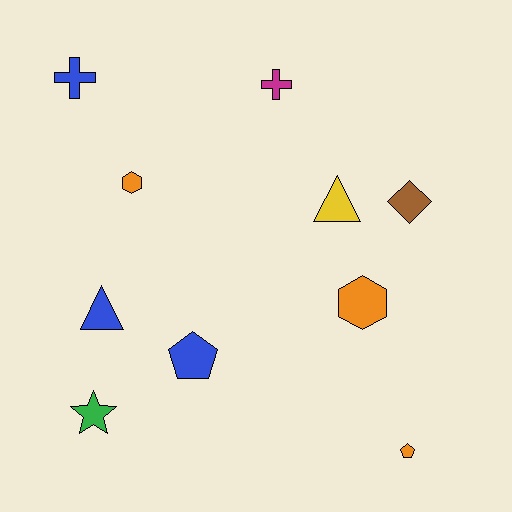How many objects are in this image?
There are 10 objects.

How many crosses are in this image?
There are 2 crosses.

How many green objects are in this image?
There is 1 green object.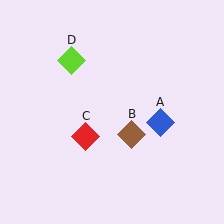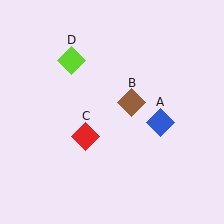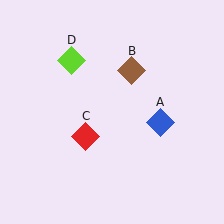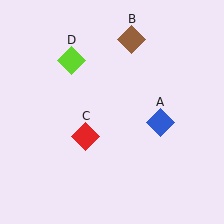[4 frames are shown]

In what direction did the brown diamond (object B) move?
The brown diamond (object B) moved up.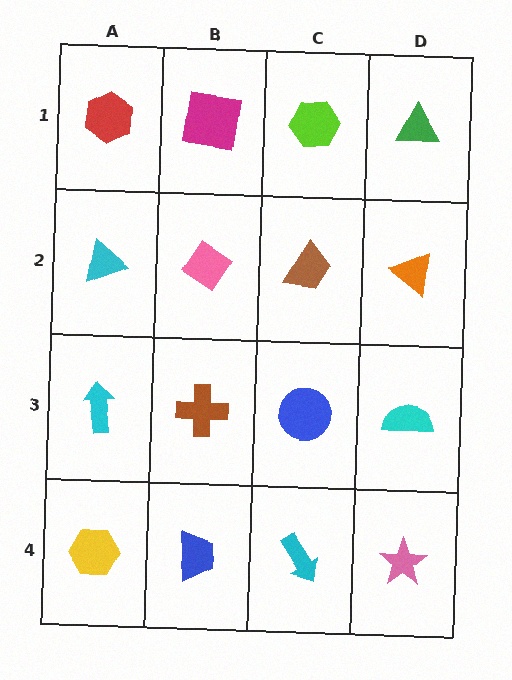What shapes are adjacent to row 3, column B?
A pink diamond (row 2, column B), a blue trapezoid (row 4, column B), a cyan arrow (row 3, column A), a blue circle (row 3, column C).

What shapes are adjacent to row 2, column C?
A lime hexagon (row 1, column C), a blue circle (row 3, column C), a pink diamond (row 2, column B), an orange triangle (row 2, column D).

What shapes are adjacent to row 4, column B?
A brown cross (row 3, column B), a yellow hexagon (row 4, column A), a cyan arrow (row 4, column C).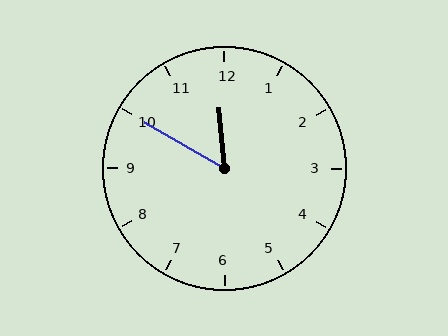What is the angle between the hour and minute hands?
Approximately 55 degrees.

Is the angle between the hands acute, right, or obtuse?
It is acute.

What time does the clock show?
11:50.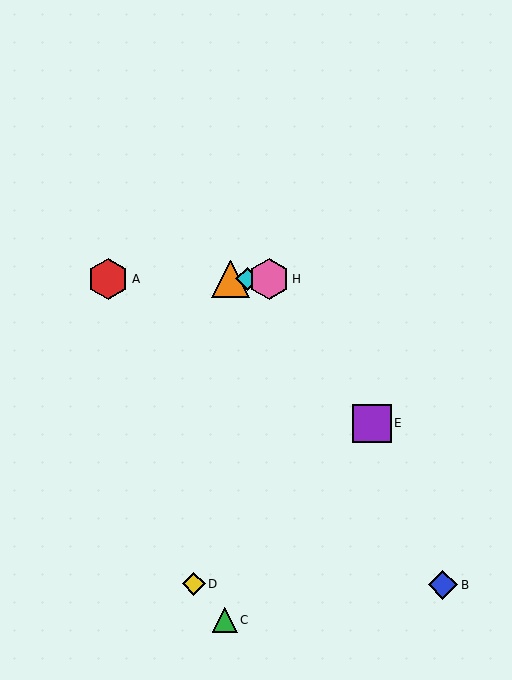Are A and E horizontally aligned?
No, A is at y≈279 and E is at y≈423.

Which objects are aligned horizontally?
Objects A, F, G, H are aligned horizontally.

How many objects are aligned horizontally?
4 objects (A, F, G, H) are aligned horizontally.